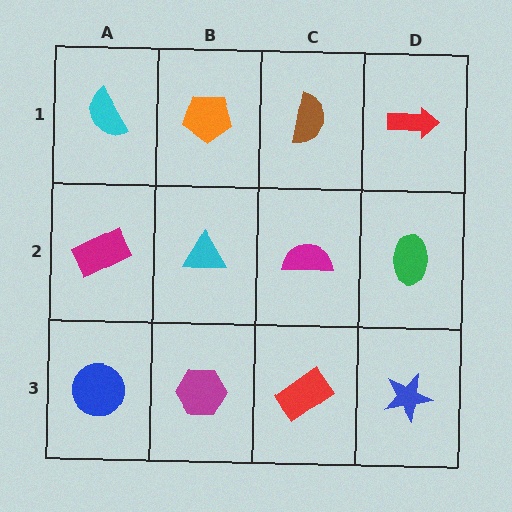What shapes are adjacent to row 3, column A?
A magenta rectangle (row 2, column A), a magenta hexagon (row 3, column B).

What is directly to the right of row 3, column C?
A blue star.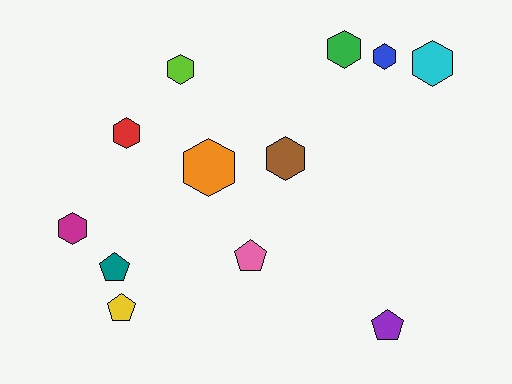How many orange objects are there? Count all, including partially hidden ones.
There is 1 orange object.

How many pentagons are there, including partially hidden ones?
There are 4 pentagons.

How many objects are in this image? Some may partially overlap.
There are 12 objects.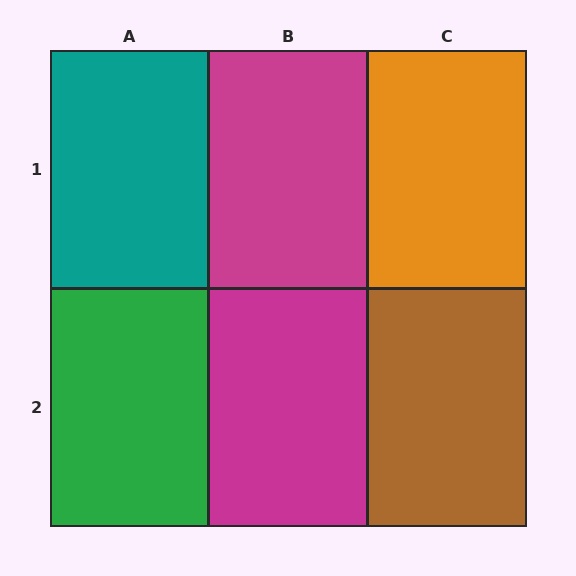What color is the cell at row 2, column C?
Brown.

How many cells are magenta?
2 cells are magenta.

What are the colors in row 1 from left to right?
Teal, magenta, orange.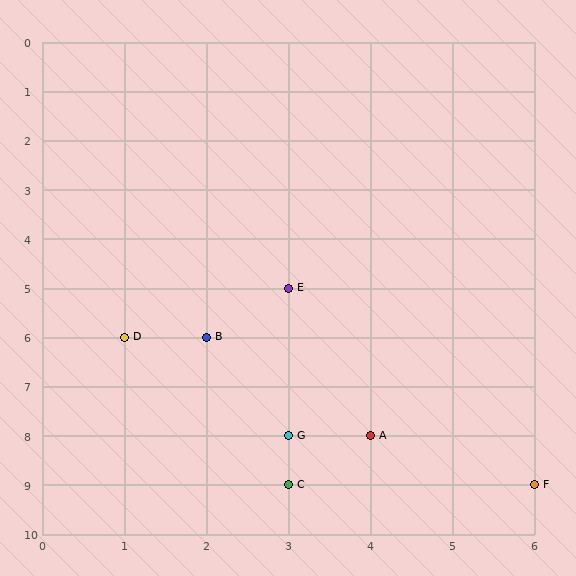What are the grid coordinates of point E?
Point E is at grid coordinates (3, 5).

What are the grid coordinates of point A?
Point A is at grid coordinates (4, 8).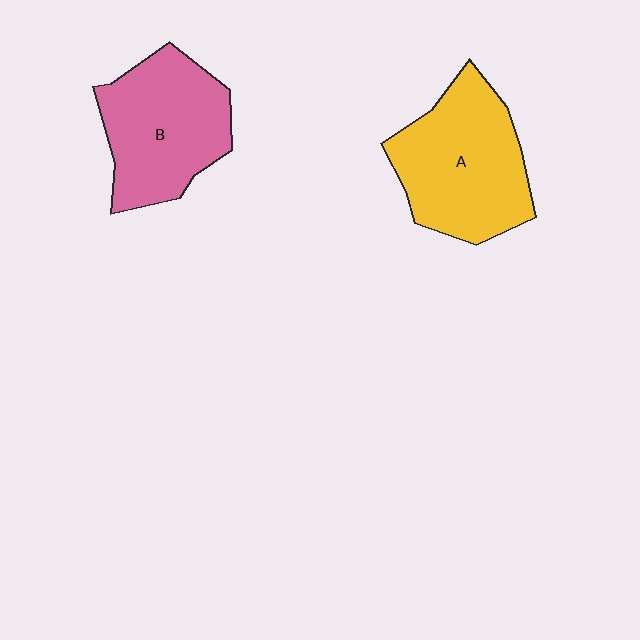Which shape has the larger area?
Shape A (yellow).